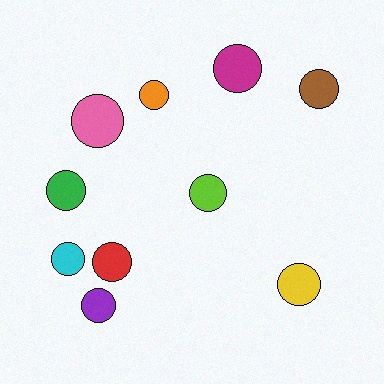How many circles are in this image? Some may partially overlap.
There are 10 circles.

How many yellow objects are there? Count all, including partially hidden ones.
There is 1 yellow object.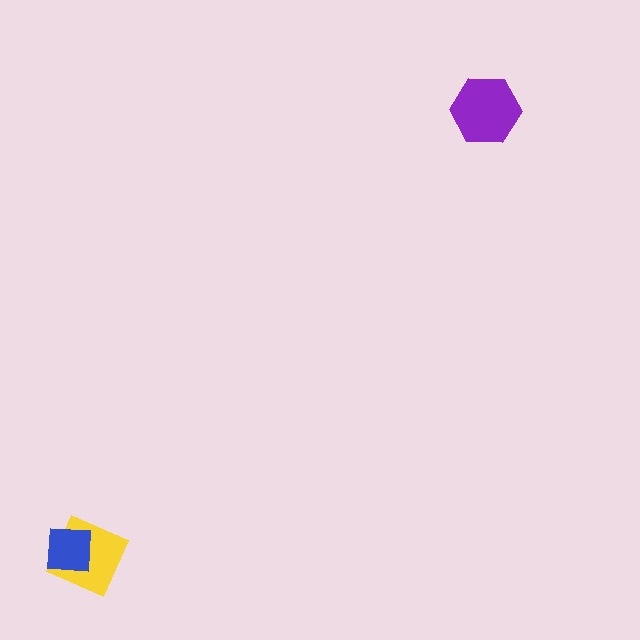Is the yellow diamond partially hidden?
Yes, it is partially covered by another shape.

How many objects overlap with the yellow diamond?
1 object overlaps with the yellow diamond.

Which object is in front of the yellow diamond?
The blue square is in front of the yellow diamond.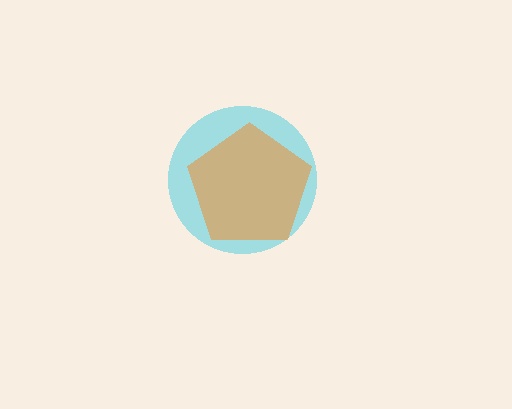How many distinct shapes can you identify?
There are 2 distinct shapes: a cyan circle, an orange pentagon.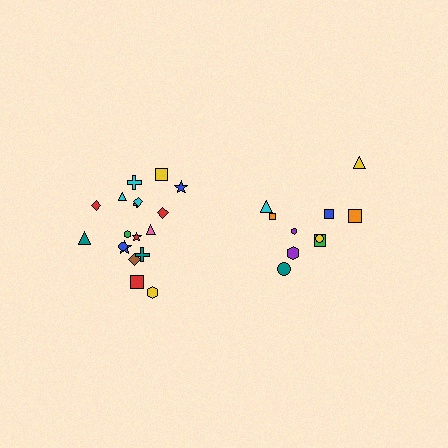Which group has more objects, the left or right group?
The left group.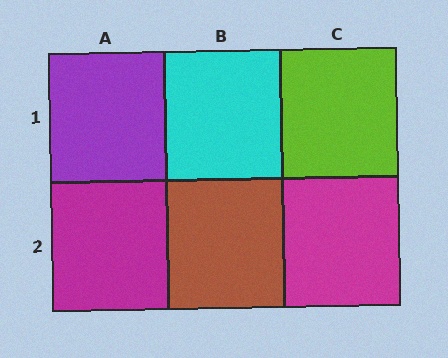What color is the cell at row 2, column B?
Brown.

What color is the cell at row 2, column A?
Magenta.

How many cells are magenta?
2 cells are magenta.